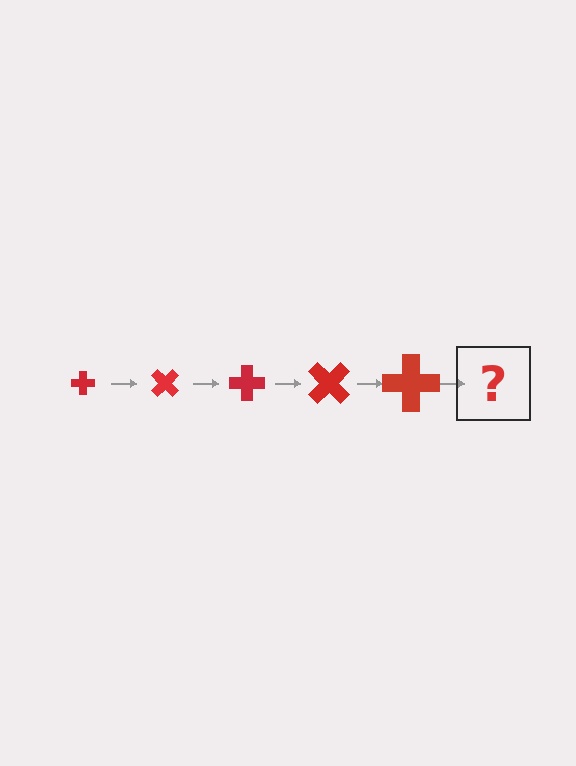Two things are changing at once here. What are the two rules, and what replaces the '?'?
The two rules are that the cross grows larger each step and it rotates 45 degrees each step. The '?' should be a cross, larger than the previous one and rotated 225 degrees from the start.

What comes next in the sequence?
The next element should be a cross, larger than the previous one and rotated 225 degrees from the start.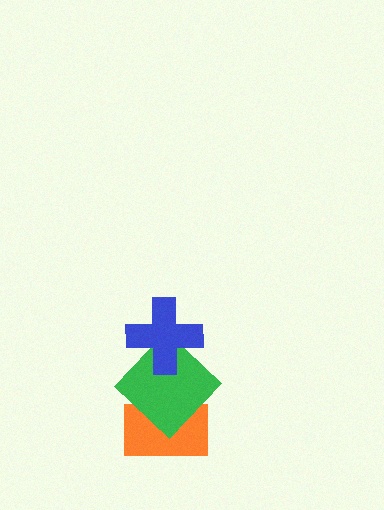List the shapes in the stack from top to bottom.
From top to bottom: the blue cross, the green diamond, the orange rectangle.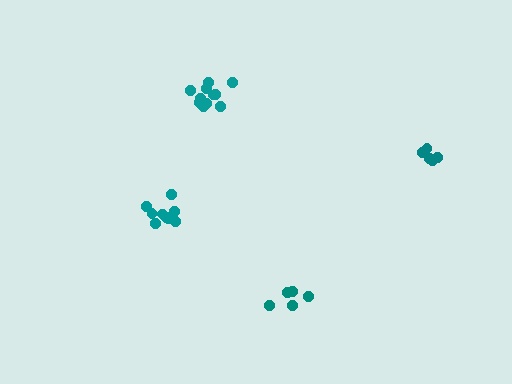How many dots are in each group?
Group 1: 11 dots, Group 2: 9 dots, Group 3: 5 dots, Group 4: 5 dots (30 total).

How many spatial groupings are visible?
There are 4 spatial groupings.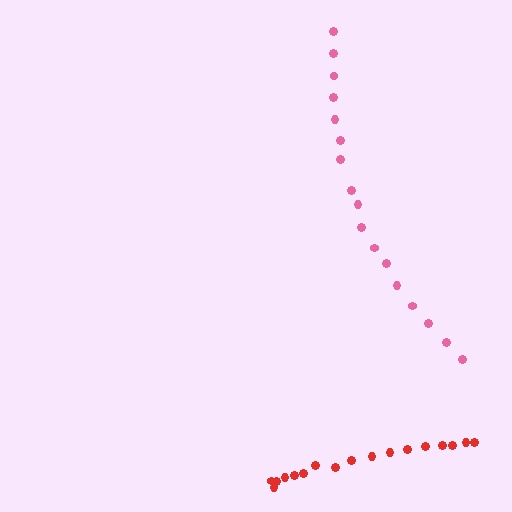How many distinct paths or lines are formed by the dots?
There are 2 distinct paths.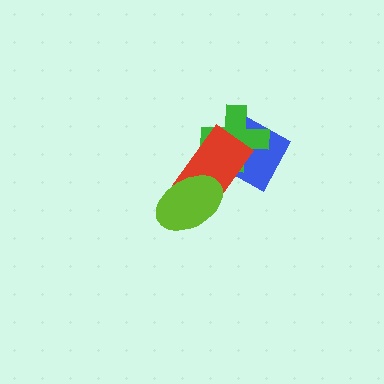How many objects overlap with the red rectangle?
3 objects overlap with the red rectangle.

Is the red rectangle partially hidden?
Yes, it is partially covered by another shape.